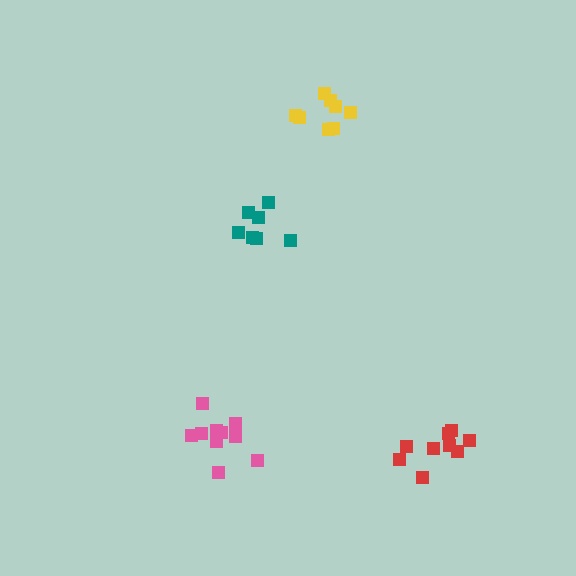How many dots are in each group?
Group 1: 8 dots, Group 2: 9 dots, Group 3: 10 dots, Group 4: 7 dots (34 total).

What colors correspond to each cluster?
The clusters are colored: yellow, red, pink, teal.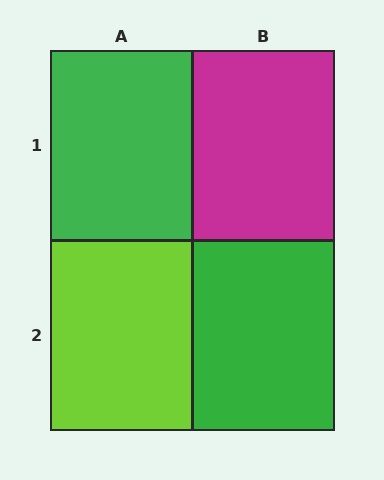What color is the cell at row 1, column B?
Magenta.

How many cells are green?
2 cells are green.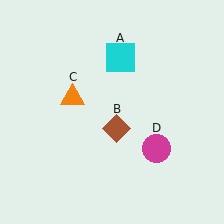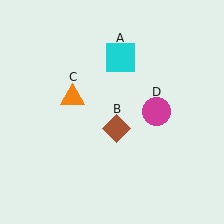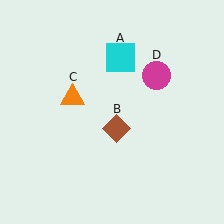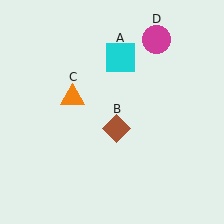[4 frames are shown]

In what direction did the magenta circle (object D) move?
The magenta circle (object D) moved up.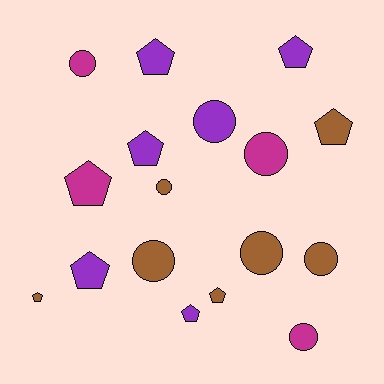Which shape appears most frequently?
Pentagon, with 9 objects.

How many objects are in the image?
There are 17 objects.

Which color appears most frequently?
Brown, with 7 objects.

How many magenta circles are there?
There are 3 magenta circles.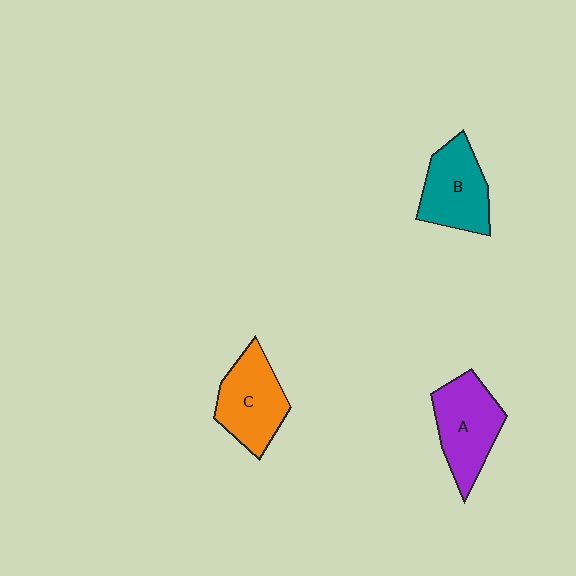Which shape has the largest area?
Shape A (purple).